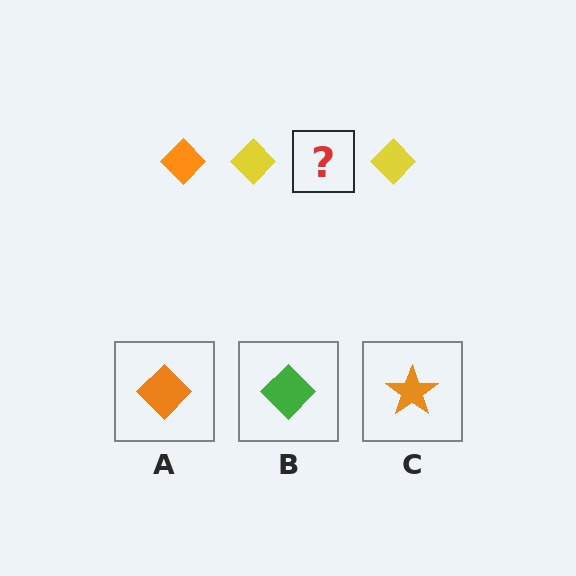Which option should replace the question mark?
Option A.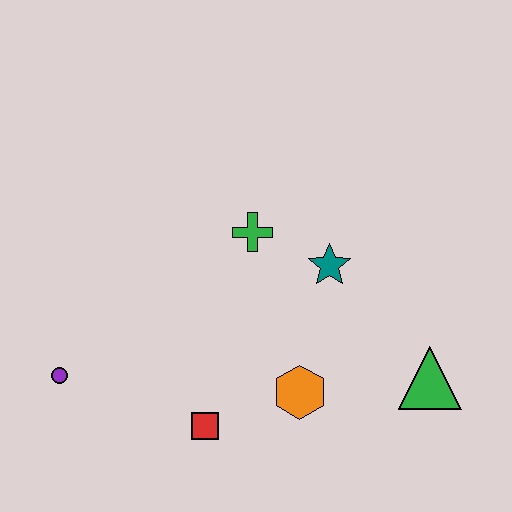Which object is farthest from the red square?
The green triangle is farthest from the red square.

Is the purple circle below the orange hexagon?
No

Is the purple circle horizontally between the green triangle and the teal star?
No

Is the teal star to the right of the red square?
Yes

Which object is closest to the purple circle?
The red square is closest to the purple circle.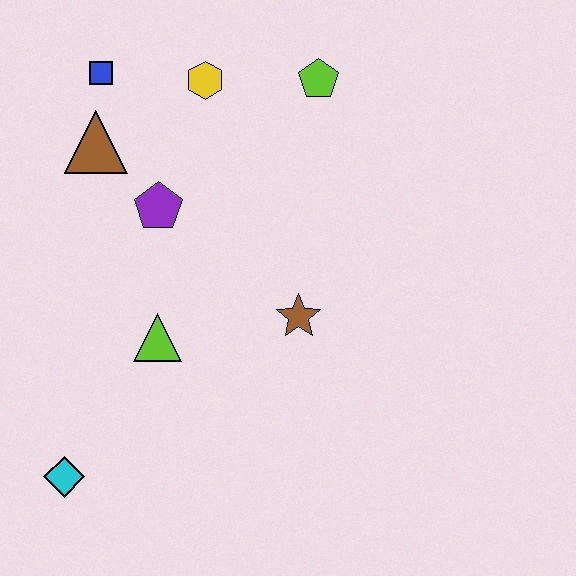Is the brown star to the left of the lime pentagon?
Yes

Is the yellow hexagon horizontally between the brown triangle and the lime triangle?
No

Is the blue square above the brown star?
Yes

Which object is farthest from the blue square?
The cyan diamond is farthest from the blue square.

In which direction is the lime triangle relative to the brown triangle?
The lime triangle is below the brown triangle.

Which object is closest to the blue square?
The brown triangle is closest to the blue square.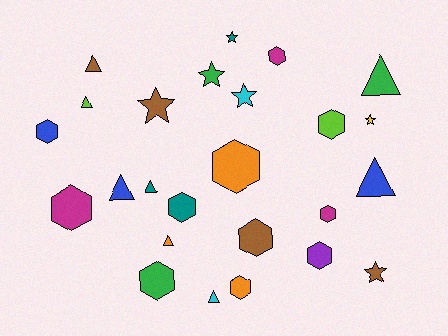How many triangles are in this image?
There are 8 triangles.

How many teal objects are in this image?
There are 3 teal objects.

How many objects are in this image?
There are 25 objects.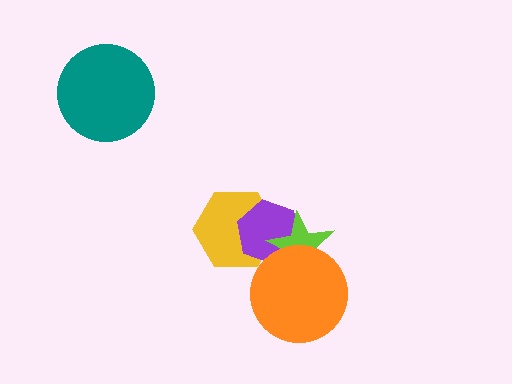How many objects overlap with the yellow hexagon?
2 objects overlap with the yellow hexagon.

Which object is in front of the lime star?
The orange circle is in front of the lime star.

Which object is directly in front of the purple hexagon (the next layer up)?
The lime star is directly in front of the purple hexagon.